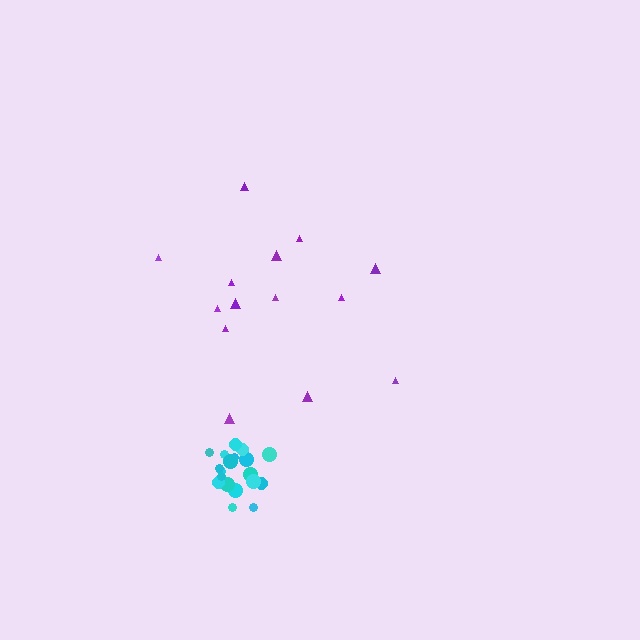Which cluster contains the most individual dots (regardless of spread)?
Cyan (19).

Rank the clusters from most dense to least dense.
cyan, purple.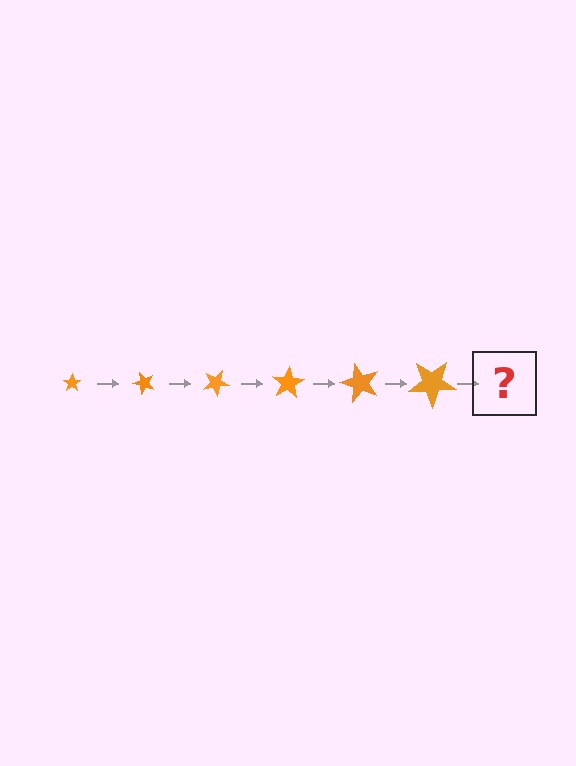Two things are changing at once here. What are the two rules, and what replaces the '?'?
The two rules are that the star grows larger each step and it rotates 50 degrees each step. The '?' should be a star, larger than the previous one and rotated 300 degrees from the start.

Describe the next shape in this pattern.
It should be a star, larger than the previous one and rotated 300 degrees from the start.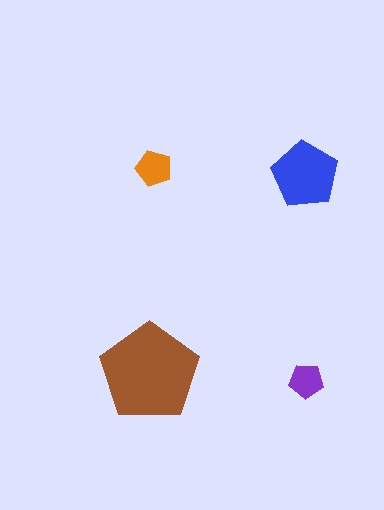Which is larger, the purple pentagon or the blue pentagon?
The blue one.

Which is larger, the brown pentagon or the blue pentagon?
The brown one.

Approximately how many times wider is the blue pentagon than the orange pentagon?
About 2 times wider.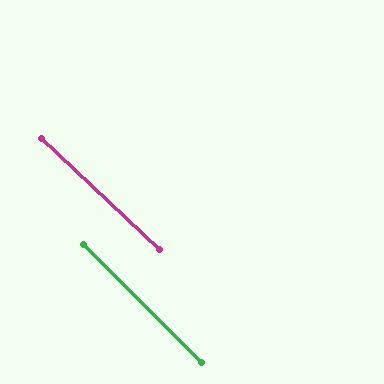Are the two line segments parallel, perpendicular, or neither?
Parallel — their directions differ by only 1.8°.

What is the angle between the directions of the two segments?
Approximately 2 degrees.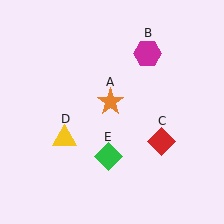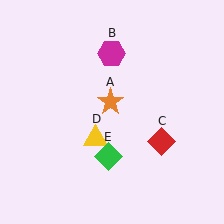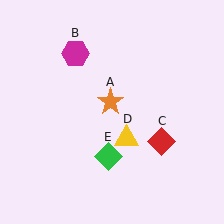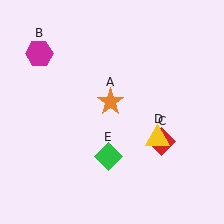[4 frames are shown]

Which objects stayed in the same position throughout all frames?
Orange star (object A) and red diamond (object C) and green diamond (object E) remained stationary.